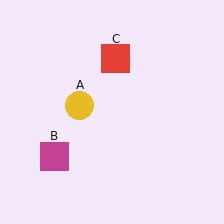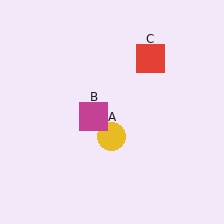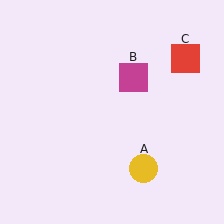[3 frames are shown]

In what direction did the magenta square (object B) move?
The magenta square (object B) moved up and to the right.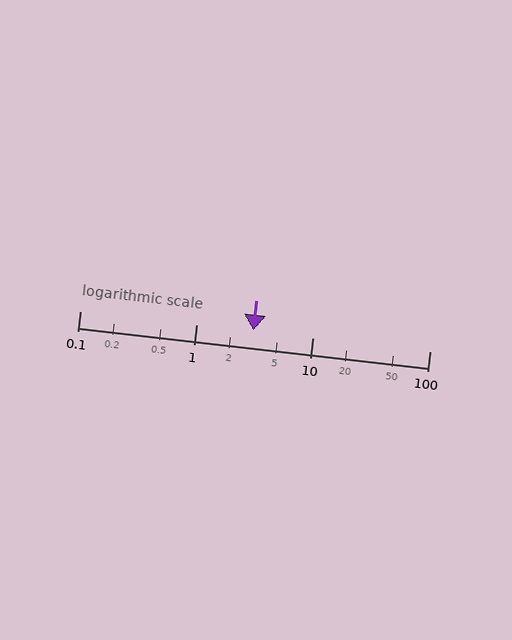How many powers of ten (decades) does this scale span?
The scale spans 3 decades, from 0.1 to 100.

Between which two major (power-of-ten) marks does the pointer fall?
The pointer is between 1 and 10.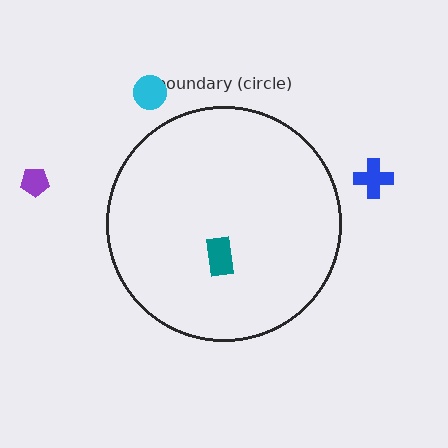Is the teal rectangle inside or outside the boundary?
Inside.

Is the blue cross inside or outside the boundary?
Outside.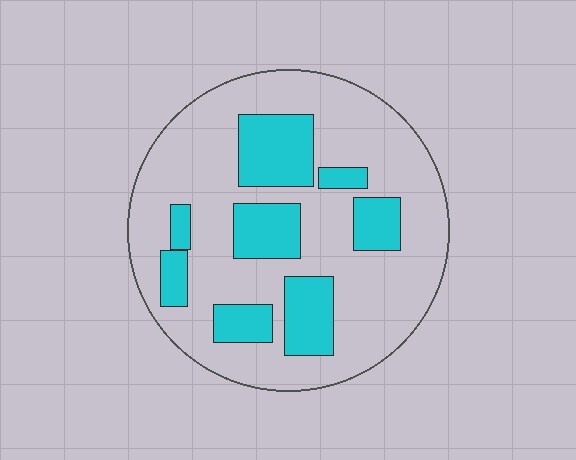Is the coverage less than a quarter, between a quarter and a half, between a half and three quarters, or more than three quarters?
Between a quarter and a half.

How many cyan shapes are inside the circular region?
8.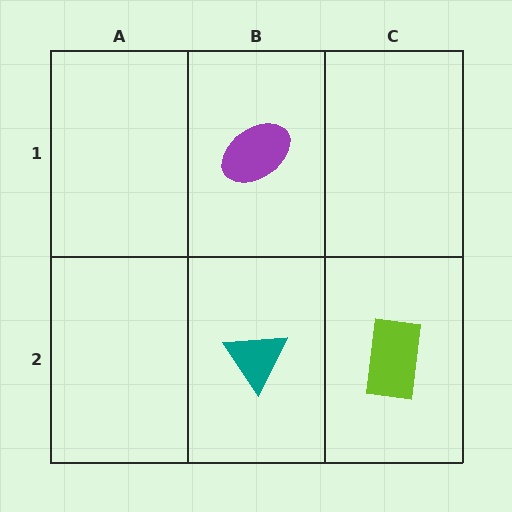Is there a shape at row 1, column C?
No, that cell is empty.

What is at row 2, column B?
A teal triangle.